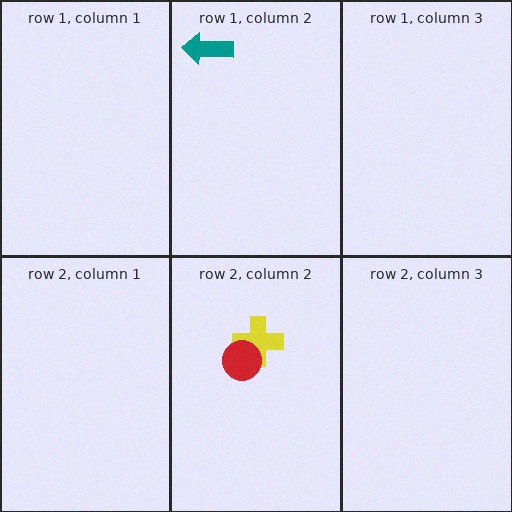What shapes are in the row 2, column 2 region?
The yellow cross, the red circle.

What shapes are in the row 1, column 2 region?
The teal arrow.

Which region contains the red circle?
The row 2, column 2 region.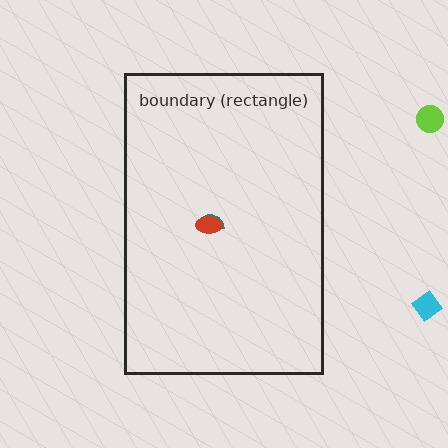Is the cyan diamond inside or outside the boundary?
Outside.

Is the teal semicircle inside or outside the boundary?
Inside.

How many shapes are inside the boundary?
2 inside, 2 outside.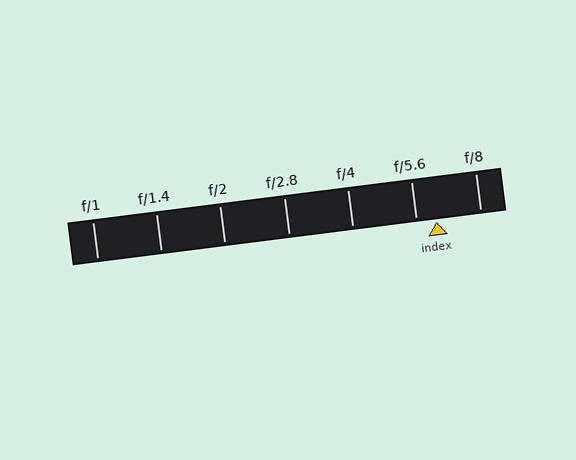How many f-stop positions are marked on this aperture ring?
There are 7 f-stop positions marked.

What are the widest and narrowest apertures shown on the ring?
The widest aperture shown is f/1 and the narrowest is f/8.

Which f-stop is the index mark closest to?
The index mark is closest to f/5.6.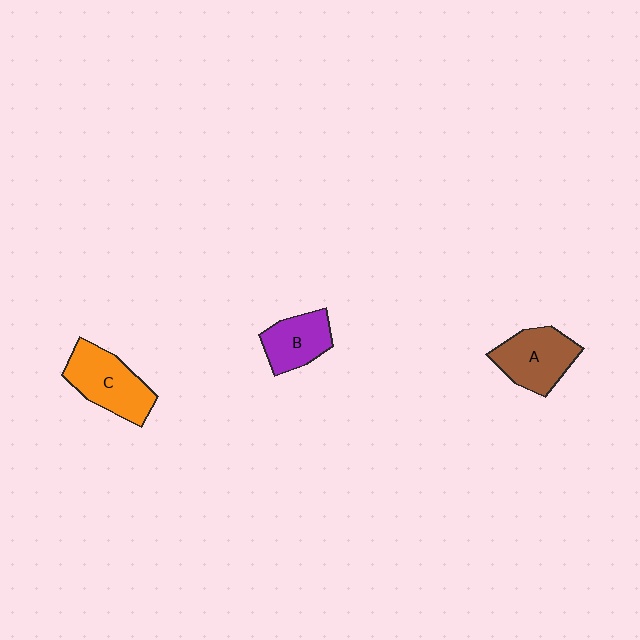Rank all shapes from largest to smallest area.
From largest to smallest: C (orange), A (brown), B (purple).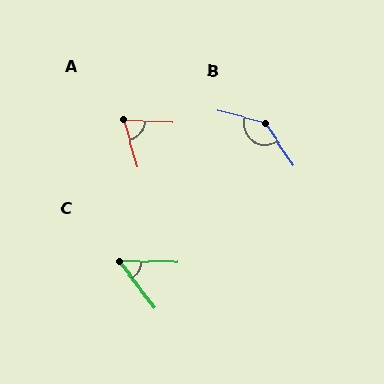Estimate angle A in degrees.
Approximately 71 degrees.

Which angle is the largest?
B, at approximately 139 degrees.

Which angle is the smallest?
C, at approximately 52 degrees.